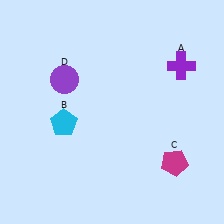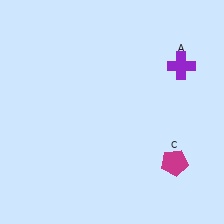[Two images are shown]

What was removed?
The purple circle (D), the cyan pentagon (B) were removed in Image 2.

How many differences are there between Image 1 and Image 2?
There are 2 differences between the two images.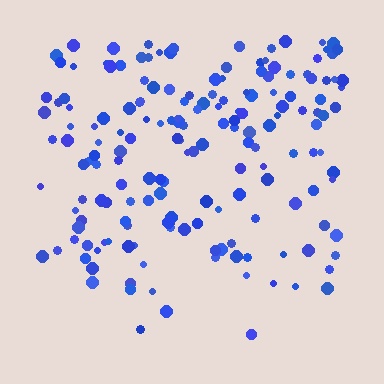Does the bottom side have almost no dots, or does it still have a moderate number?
Still a moderate number, just noticeably fewer than the top.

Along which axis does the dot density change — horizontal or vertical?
Vertical.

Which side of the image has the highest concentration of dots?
The top.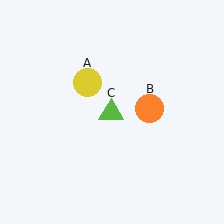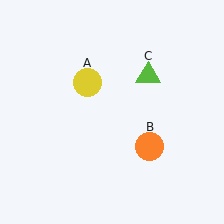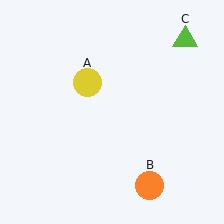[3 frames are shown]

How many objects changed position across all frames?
2 objects changed position: orange circle (object B), lime triangle (object C).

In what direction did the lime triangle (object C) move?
The lime triangle (object C) moved up and to the right.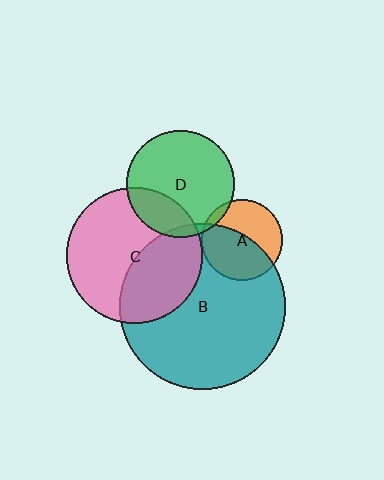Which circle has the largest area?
Circle B (teal).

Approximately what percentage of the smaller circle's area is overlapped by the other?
Approximately 5%.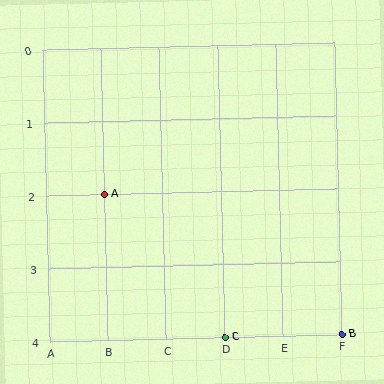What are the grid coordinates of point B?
Point B is at grid coordinates (F, 4).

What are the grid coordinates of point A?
Point A is at grid coordinates (B, 2).